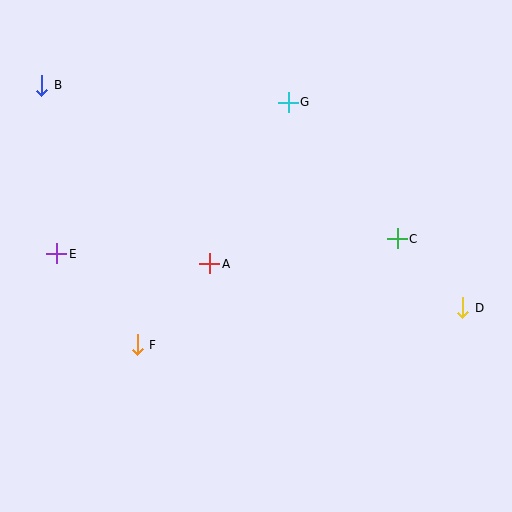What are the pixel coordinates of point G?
Point G is at (288, 102).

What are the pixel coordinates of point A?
Point A is at (210, 264).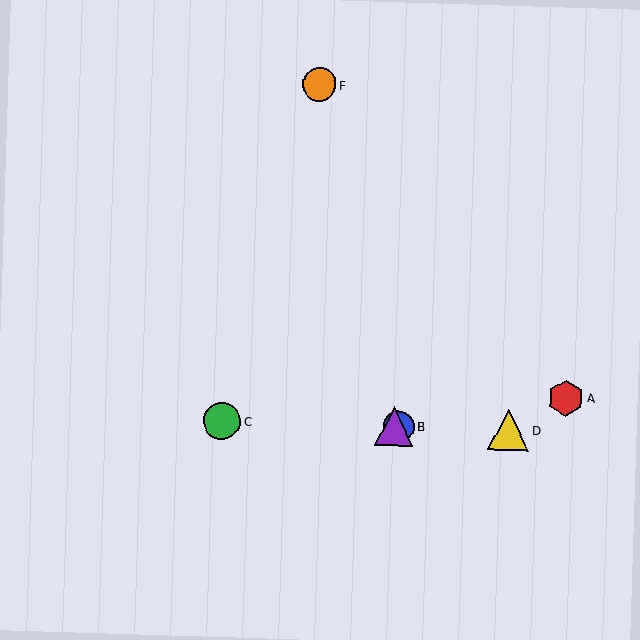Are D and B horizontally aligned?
Yes, both are at y≈430.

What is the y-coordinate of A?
Object A is at y≈398.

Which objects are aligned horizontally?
Objects B, C, D, E are aligned horizontally.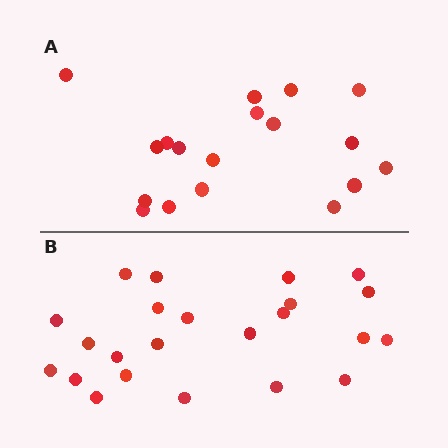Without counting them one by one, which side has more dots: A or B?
Region B (the bottom region) has more dots.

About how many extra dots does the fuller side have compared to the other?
Region B has about 5 more dots than region A.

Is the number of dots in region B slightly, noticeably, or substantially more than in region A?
Region B has noticeably more, but not dramatically so. The ratio is roughly 1.3 to 1.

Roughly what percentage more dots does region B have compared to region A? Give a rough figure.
About 30% more.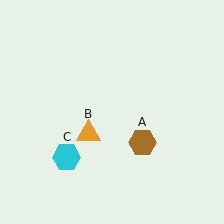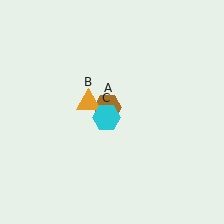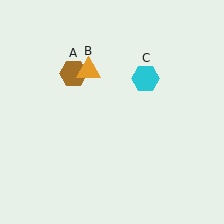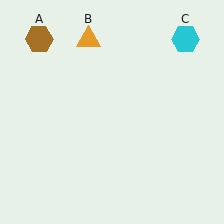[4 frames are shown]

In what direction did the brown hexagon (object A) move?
The brown hexagon (object A) moved up and to the left.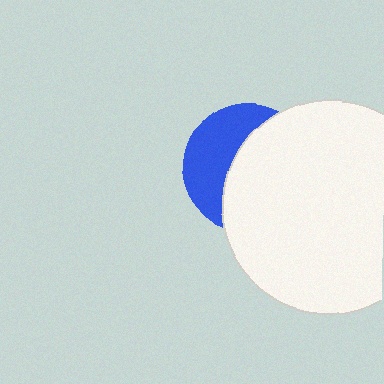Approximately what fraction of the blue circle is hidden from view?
Roughly 60% of the blue circle is hidden behind the white circle.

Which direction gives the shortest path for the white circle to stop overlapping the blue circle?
Moving right gives the shortest separation.